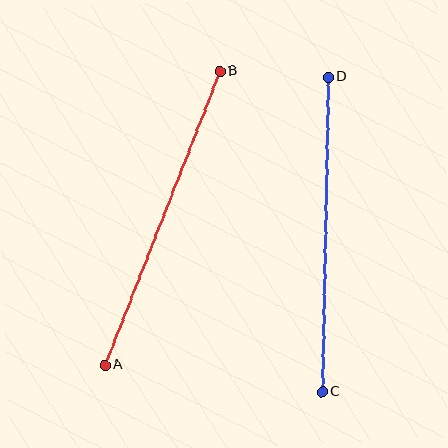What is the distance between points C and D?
The distance is approximately 315 pixels.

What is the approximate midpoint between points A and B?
The midpoint is at approximately (162, 218) pixels.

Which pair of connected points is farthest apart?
Points A and B are farthest apart.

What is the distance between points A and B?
The distance is approximately 315 pixels.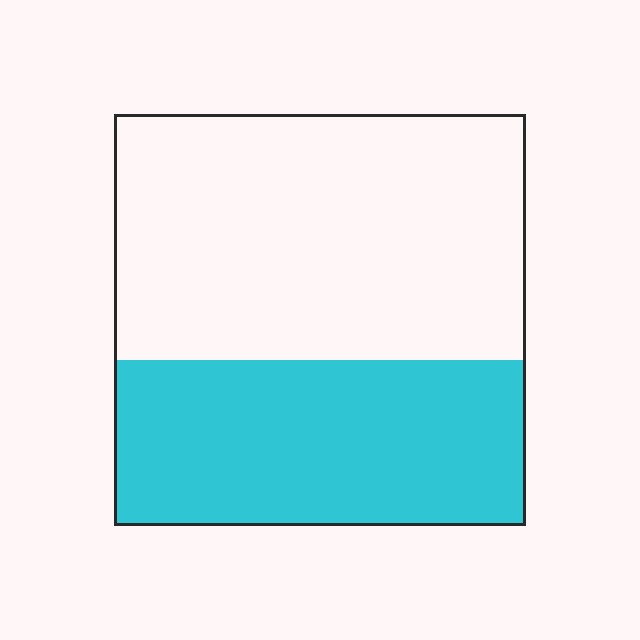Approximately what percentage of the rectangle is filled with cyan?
Approximately 40%.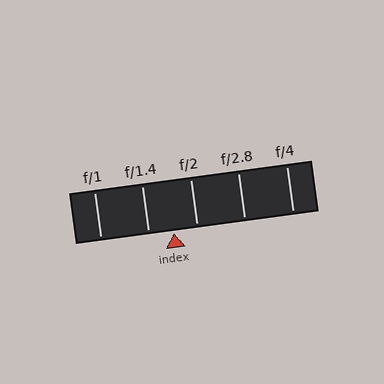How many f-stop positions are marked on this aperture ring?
There are 5 f-stop positions marked.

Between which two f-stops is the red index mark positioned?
The index mark is between f/1.4 and f/2.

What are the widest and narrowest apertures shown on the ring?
The widest aperture shown is f/1 and the narrowest is f/4.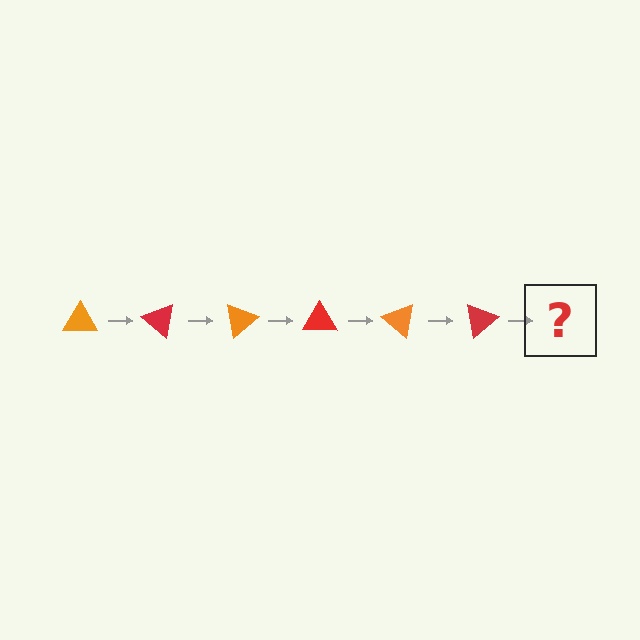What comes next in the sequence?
The next element should be an orange triangle, rotated 240 degrees from the start.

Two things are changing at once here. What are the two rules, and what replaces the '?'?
The two rules are that it rotates 40 degrees each step and the color cycles through orange and red. The '?' should be an orange triangle, rotated 240 degrees from the start.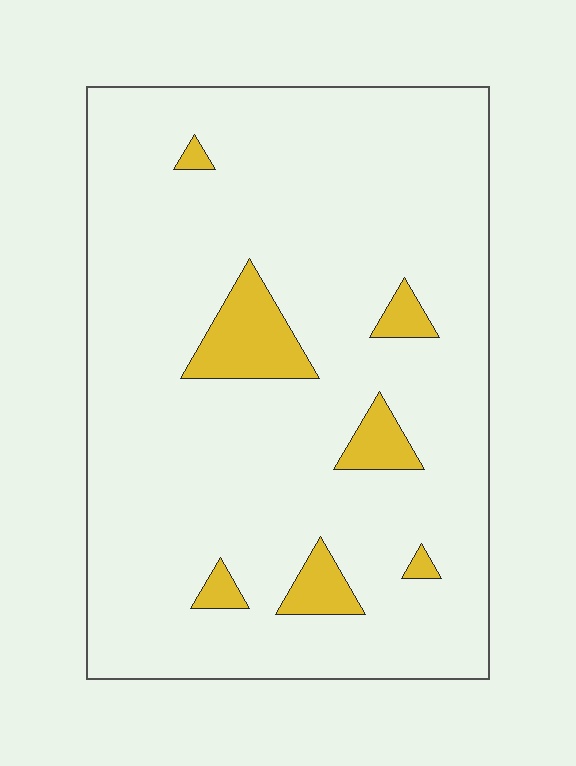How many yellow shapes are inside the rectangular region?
7.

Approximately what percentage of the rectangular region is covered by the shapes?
Approximately 10%.